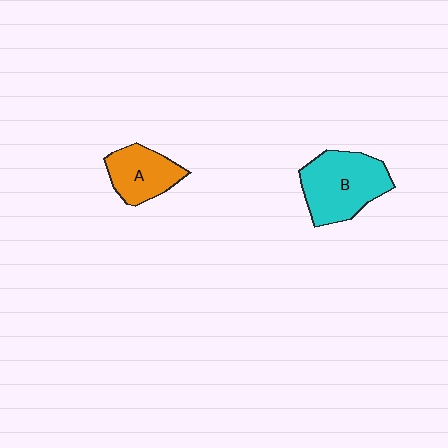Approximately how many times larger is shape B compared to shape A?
Approximately 1.5 times.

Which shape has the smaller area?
Shape A (orange).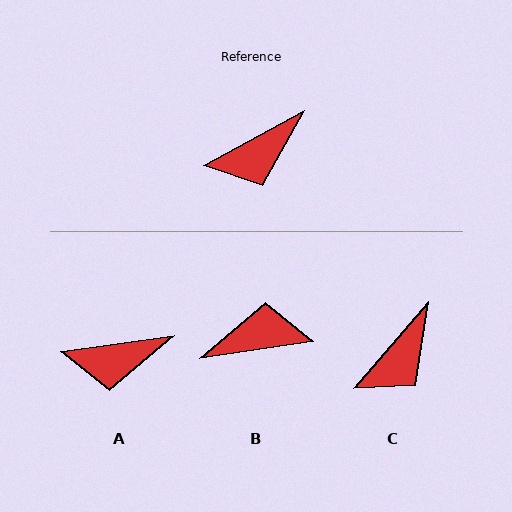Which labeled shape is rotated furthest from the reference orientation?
B, about 160 degrees away.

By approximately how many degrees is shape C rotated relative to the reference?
Approximately 21 degrees counter-clockwise.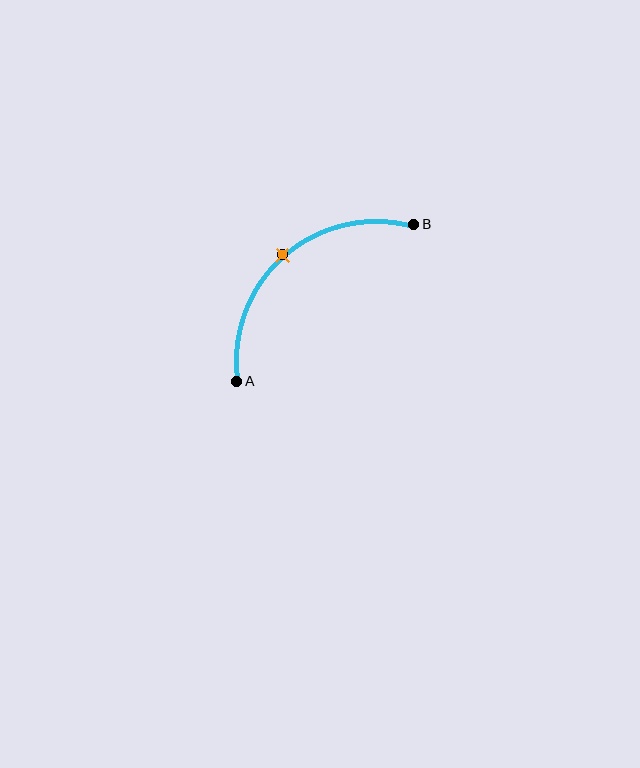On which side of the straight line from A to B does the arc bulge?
The arc bulges above and to the left of the straight line connecting A and B.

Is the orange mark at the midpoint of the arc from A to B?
Yes. The orange mark lies on the arc at equal arc-length from both A and B — it is the arc midpoint.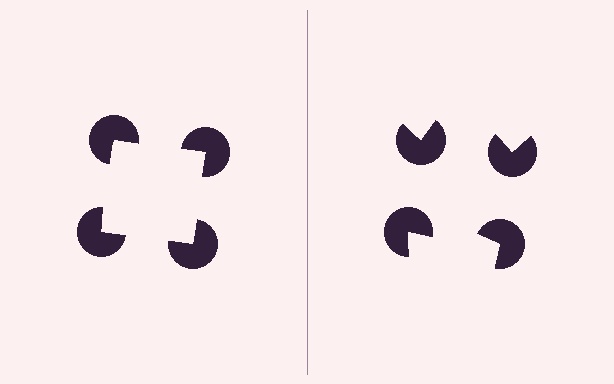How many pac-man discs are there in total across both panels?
8 — 4 on each side.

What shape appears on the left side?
An illusory square.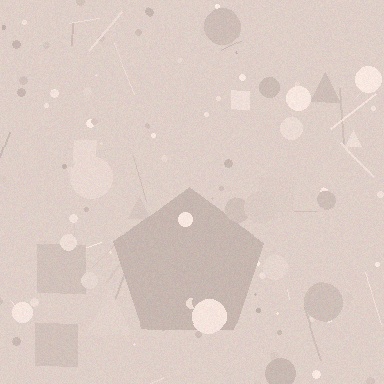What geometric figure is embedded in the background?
A pentagon is embedded in the background.